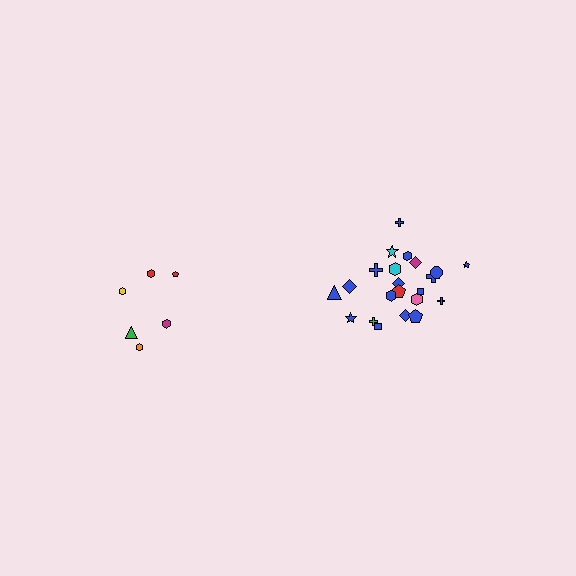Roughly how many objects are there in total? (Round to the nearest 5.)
Roughly 30 objects in total.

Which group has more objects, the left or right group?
The right group.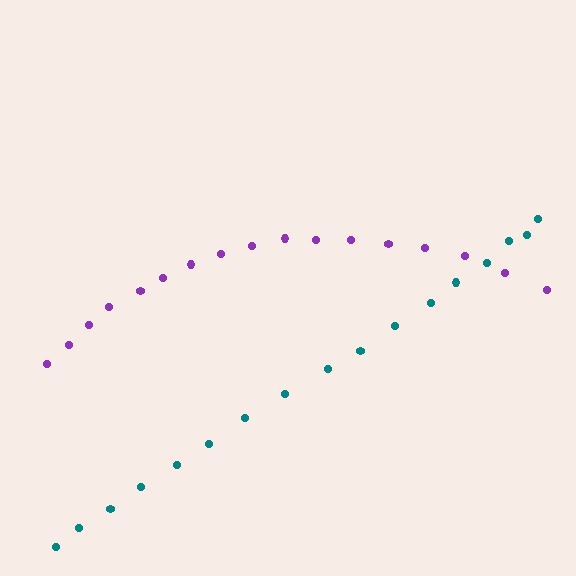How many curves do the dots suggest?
There are 2 distinct paths.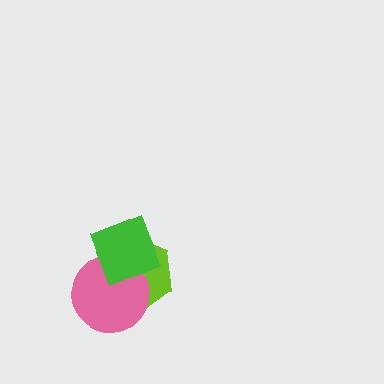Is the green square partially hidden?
No, no other shape covers it.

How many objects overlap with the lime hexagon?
2 objects overlap with the lime hexagon.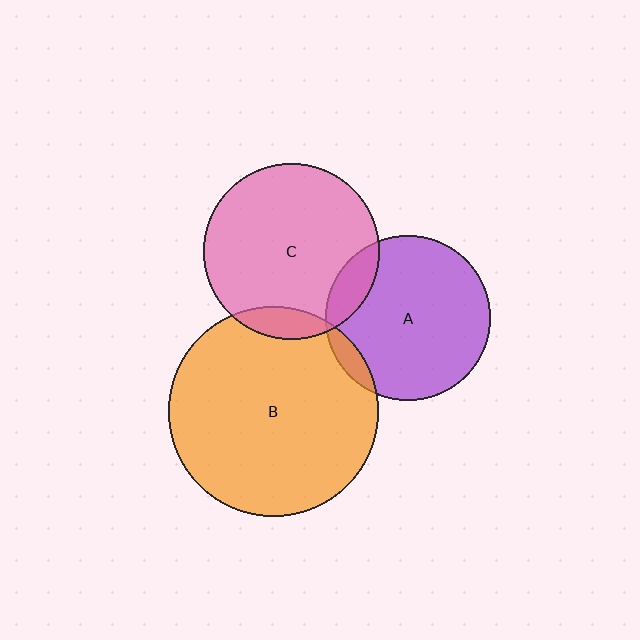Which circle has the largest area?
Circle B (orange).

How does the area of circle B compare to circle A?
Approximately 1.6 times.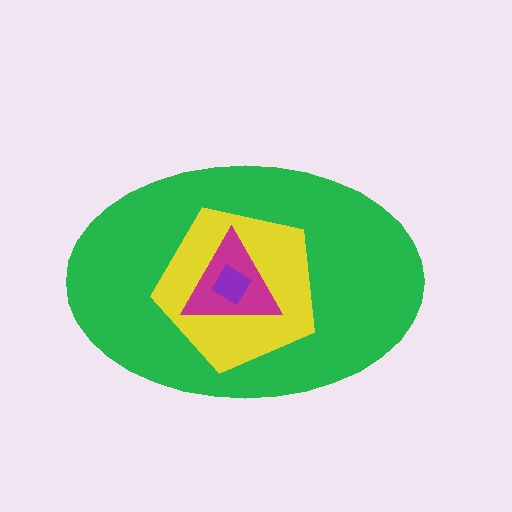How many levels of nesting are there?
4.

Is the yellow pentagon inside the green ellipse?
Yes.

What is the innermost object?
The purple diamond.